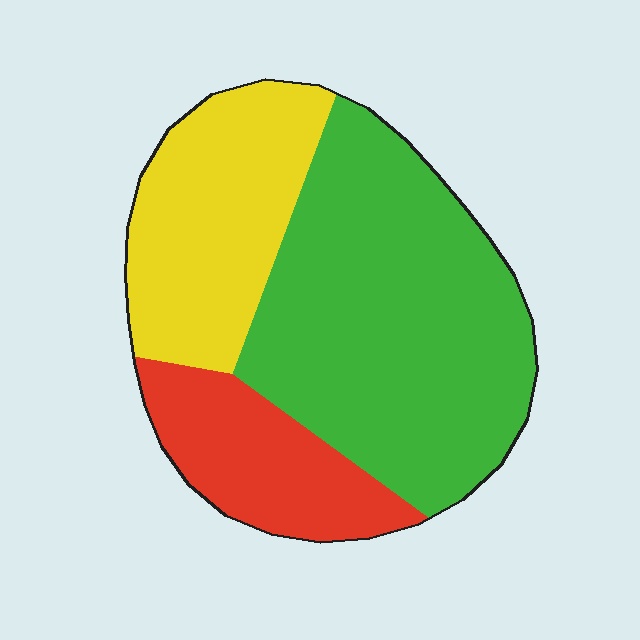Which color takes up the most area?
Green, at roughly 55%.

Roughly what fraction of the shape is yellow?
Yellow covers around 30% of the shape.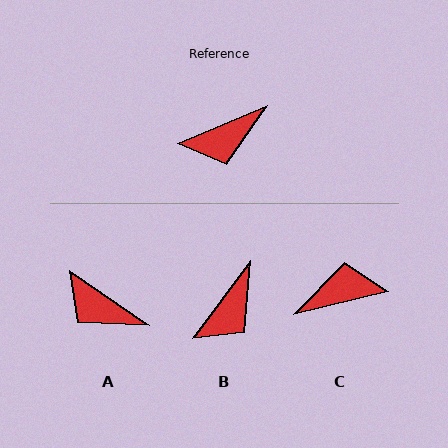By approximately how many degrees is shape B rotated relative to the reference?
Approximately 30 degrees counter-clockwise.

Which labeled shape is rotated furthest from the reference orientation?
C, about 171 degrees away.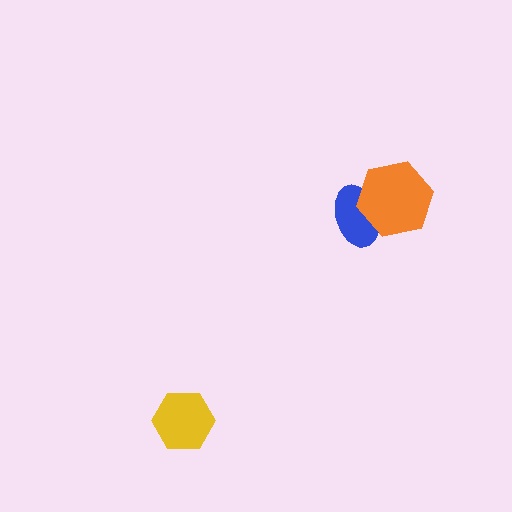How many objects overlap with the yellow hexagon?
0 objects overlap with the yellow hexagon.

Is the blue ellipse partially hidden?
Yes, it is partially covered by another shape.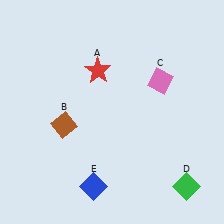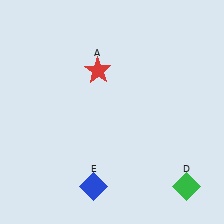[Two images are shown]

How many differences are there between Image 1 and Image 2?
There are 2 differences between the two images.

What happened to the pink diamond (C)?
The pink diamond (C) was removed in Image 2. It was in the top-right area of Image 1.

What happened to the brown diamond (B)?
The brown diamond (B) was removed in Image 2. It was in the bottom-left area of Image 1.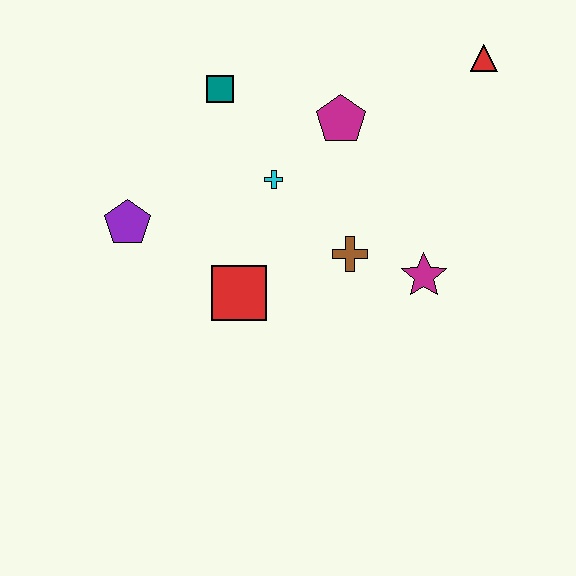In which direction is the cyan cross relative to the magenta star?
The cyan cross is to the left of the magenta star.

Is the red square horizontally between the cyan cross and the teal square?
Yes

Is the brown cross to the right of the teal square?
Yes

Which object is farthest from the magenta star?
The purple pentagon is farthest from the magenta star.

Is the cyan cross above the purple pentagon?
Yes